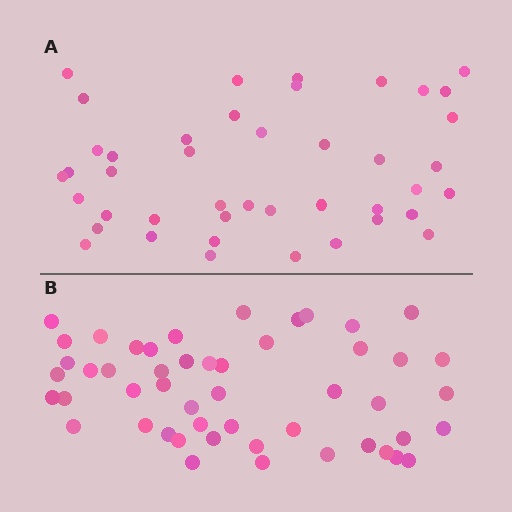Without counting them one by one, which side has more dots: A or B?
Region B (the bottom region) has more dots.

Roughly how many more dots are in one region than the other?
Region B has roughly 8 or so more dots than region A.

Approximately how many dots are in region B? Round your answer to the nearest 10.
About 50 dots.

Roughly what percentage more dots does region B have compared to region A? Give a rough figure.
About 15% more.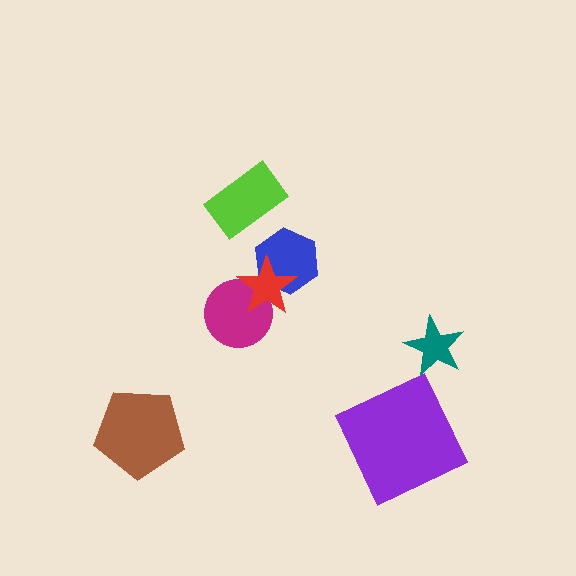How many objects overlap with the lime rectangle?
0 objects overlap with the lime rectangle.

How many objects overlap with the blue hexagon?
1 object overlaps with the blue hexagon.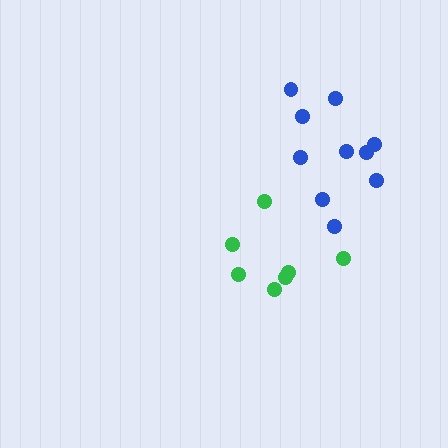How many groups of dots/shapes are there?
There are 2 groups.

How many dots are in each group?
Group 1: 10 dots, Group 2: 7 dots (17 total).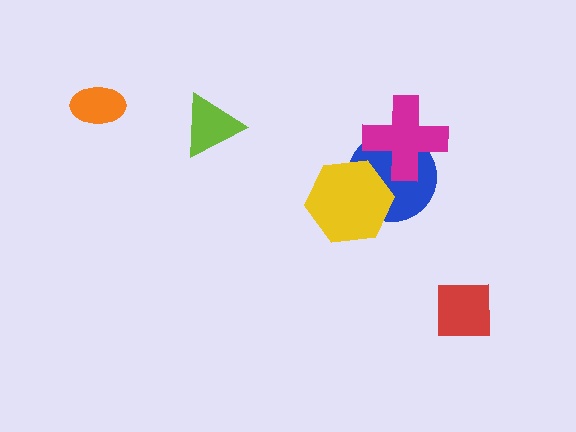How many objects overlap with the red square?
0 objects overlap with the red square.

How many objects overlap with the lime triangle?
0 objects overlap with the lime triangle.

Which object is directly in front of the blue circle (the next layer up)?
The magenta cross is directly in front of the blue circle.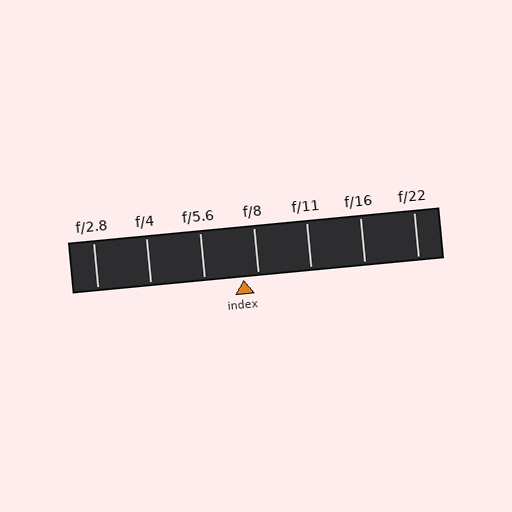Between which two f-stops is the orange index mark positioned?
The index mark is between f/5.6 and f/8.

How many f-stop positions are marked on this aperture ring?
There are 7 f-stop positions marked.